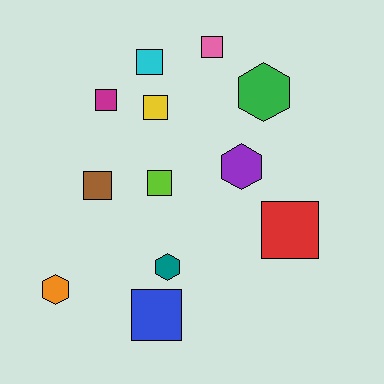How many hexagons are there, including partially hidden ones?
There are 4 hexagons.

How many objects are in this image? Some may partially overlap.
There are 12 objects.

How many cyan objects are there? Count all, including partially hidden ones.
There is 1 cyan object.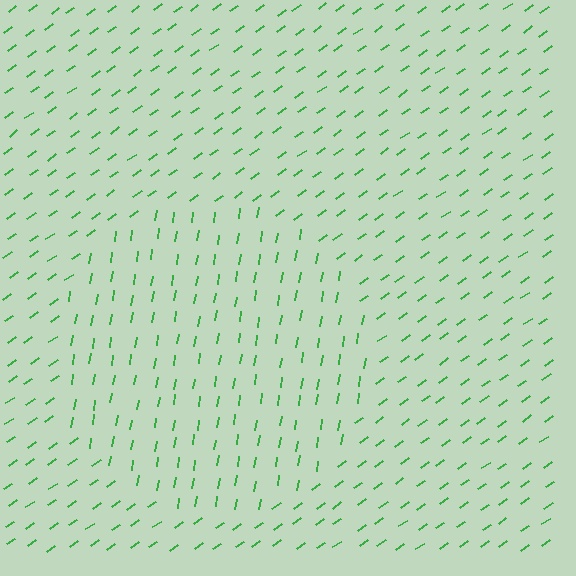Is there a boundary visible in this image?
Yes, there is a texture boundary formed by a change in line orientation.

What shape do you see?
I see a circle.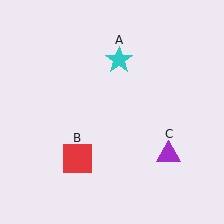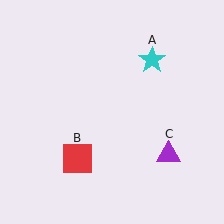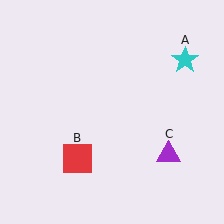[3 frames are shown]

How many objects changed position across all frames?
1 object changed position: cyan star (object A).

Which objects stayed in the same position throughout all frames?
Red square (object B) and purple triangle (object C) remained stationary.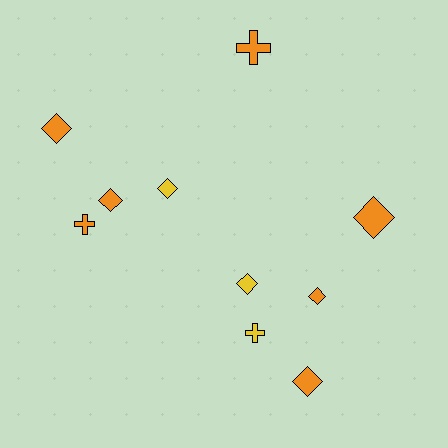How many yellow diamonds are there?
There are 2 yellow diamonds.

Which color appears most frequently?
Orange, with 7 objects.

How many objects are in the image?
There are 10 objects.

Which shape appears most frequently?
Diamond, with 7 objects.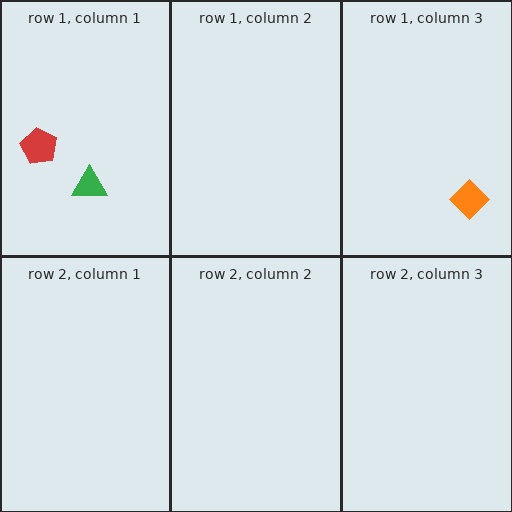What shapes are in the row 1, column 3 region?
The orange diamond.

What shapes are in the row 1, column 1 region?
The red pentagon, the green triangle.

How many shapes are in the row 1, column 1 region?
2.